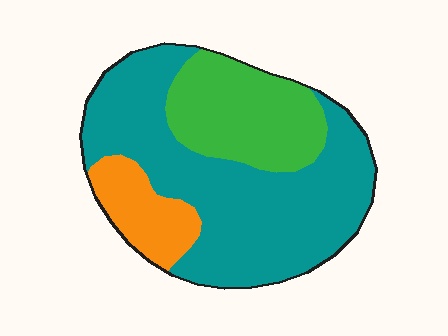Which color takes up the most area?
Teal, at roughly 60%.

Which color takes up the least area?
Orange, at roughly 15%.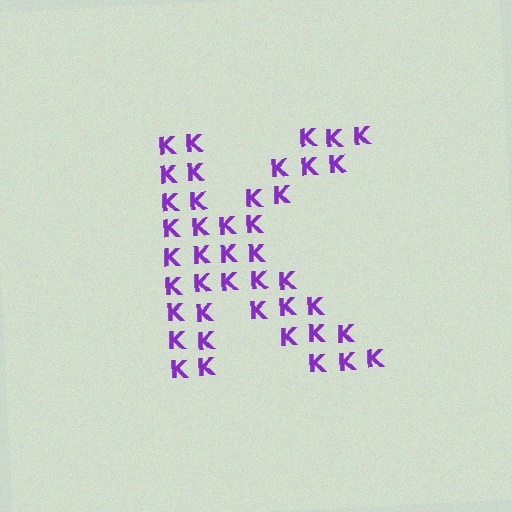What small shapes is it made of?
It is made of small letter K's.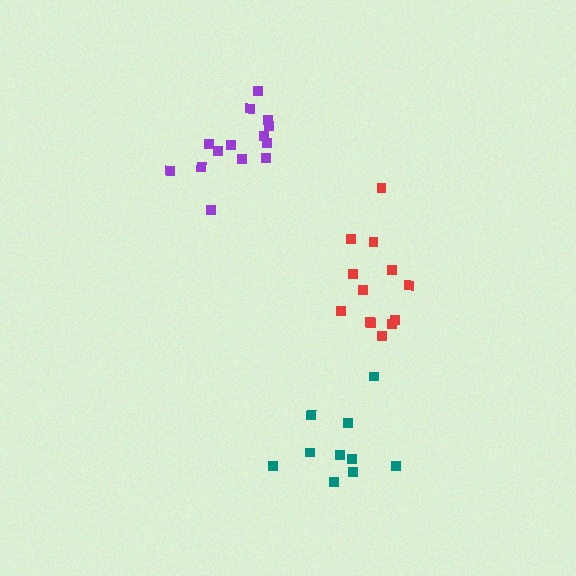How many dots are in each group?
Group 1: 10 dots, Group 2: 13 dots, Group 3: 14 dots (37 total).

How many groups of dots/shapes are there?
There are 3 groups.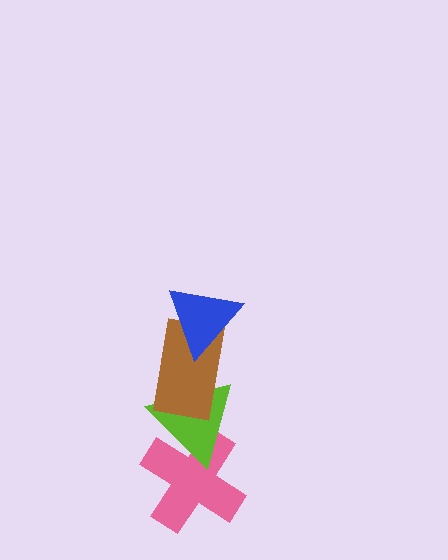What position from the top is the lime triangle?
The lime triangle is 3rd from the top.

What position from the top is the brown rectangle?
The brown rectangle is 2nd from the top.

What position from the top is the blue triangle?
The blue triangle is 1st from the top.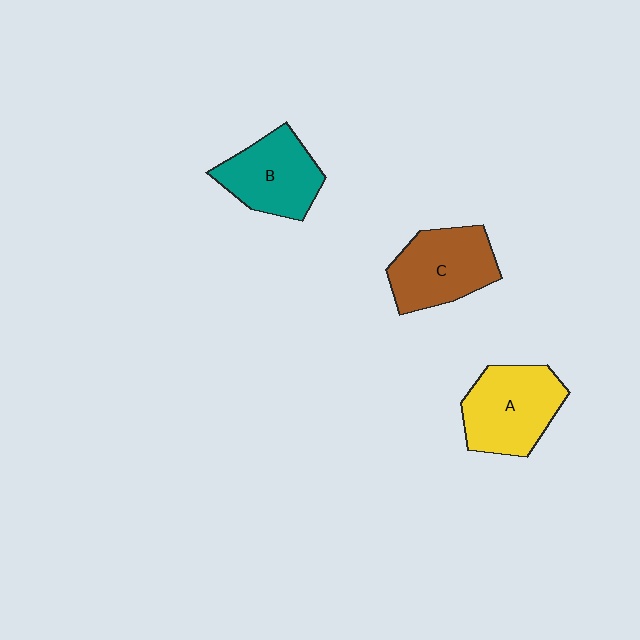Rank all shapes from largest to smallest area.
From largest to smallest: A (yellow), C (brown), B (teal).